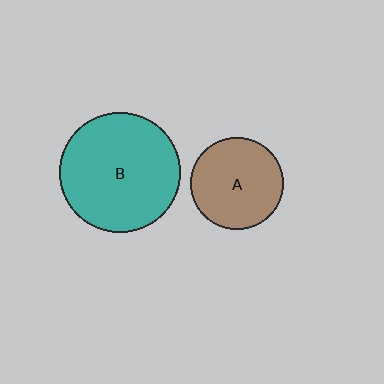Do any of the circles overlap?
No, none of the circles overlap.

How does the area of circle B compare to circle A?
Approximately 1.7 times.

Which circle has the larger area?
Circle B (teal).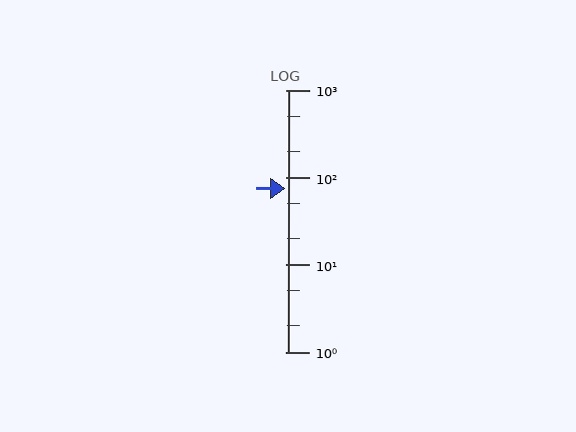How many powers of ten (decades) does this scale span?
The scale spans 3 decades, from 1 to 1000.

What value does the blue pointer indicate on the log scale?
The pointer indicates approximately 75.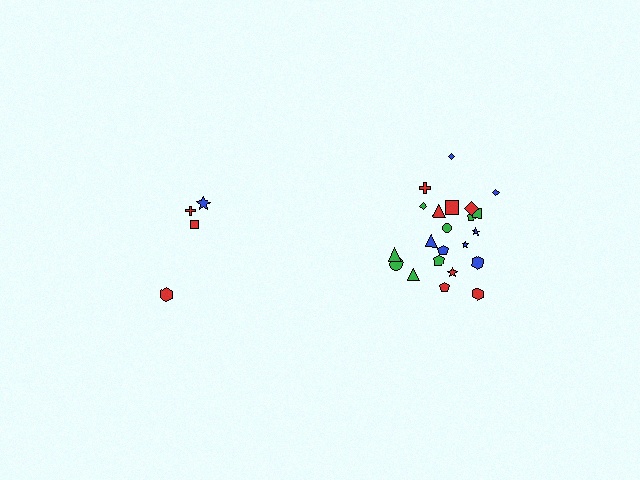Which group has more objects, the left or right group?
The right group.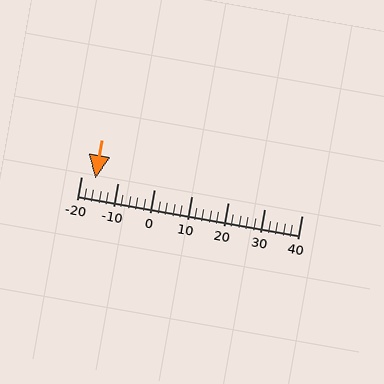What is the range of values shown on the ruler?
The ruler shows values from -20 to 40.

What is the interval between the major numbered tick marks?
The major tick marks are spaced 10 units apart.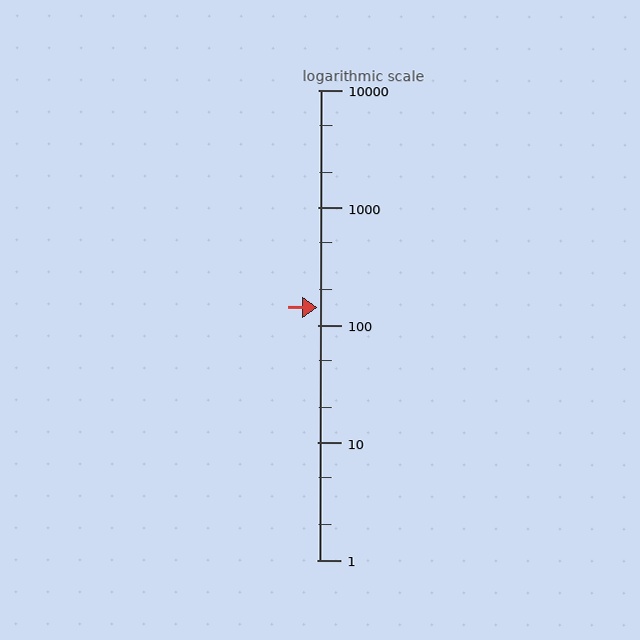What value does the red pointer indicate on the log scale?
The pointer indicates approximately 140.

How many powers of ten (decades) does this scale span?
The scale spans 4 decades, from 1 to 10000.